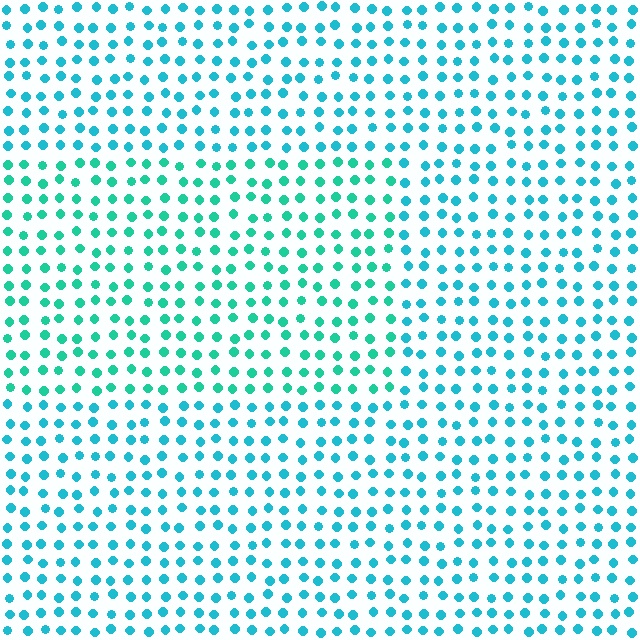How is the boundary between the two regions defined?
The boundary is defined purely by a slight shift in hue (about 23 degrees). Spacing, size, and orientation are identical on both sides.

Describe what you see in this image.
The image is filled with small cyan elements in a uniform arrangement. A rectangle-shaped region is visible where the elements are tinted to a slightly different hue, forming a subtle color boundary.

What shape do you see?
I see a rectangle.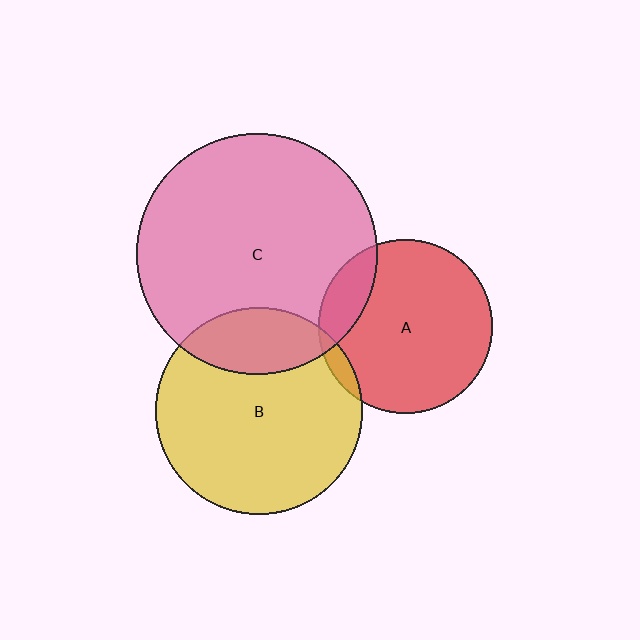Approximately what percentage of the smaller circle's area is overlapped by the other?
Approximately 5%.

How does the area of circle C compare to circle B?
Approximately 1.4 times.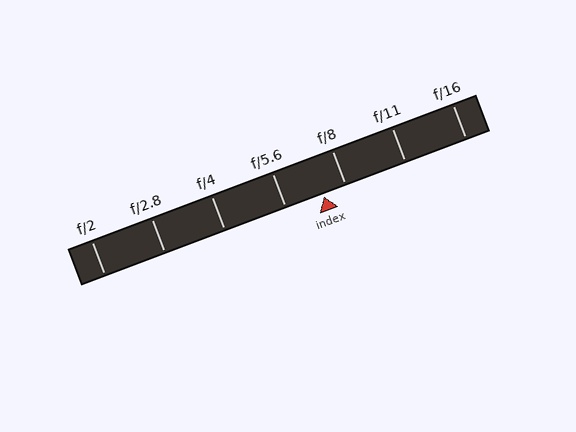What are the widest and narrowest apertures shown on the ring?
The widest aperture shown is f/2 and the narrowest is f/16.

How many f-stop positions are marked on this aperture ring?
There are 7 f-stop positions marked.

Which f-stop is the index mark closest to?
The index mark is closest to f/8.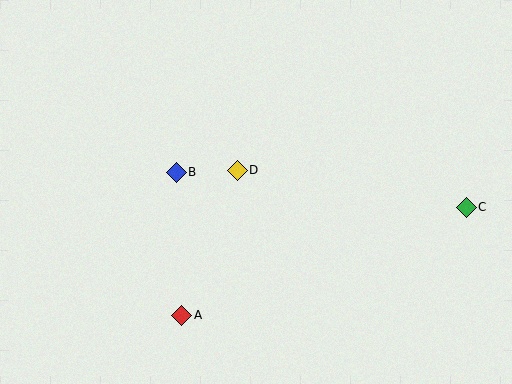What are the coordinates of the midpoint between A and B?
The midpoint between A and B is at (179, 244).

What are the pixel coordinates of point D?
Point D is at (237, 170).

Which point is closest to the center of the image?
Point D at (237, 170) is closest to the center.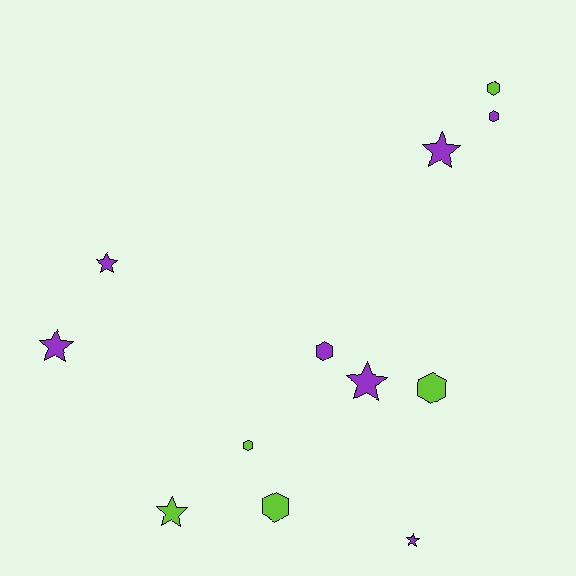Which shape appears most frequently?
Star, with 6 objects.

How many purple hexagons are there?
There are 2 purple hexagons.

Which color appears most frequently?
Purple, with 7 objects.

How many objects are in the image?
There are 12 objects.